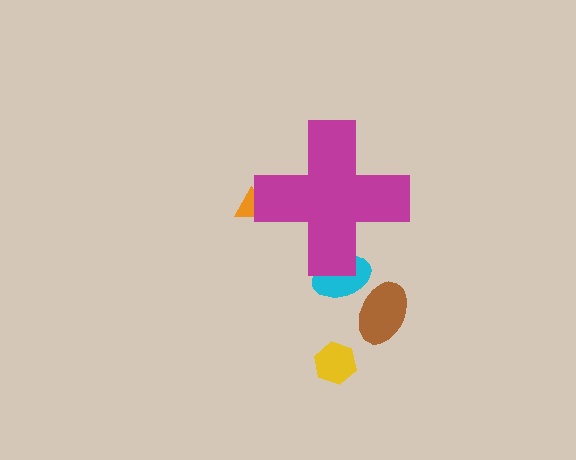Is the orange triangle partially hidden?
Yes, the orange triangle is partially hidden behind the magenta cross.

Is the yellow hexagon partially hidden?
No, the yellow hexagon is fully visible.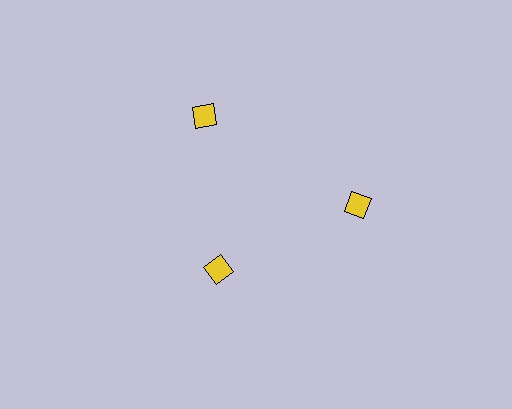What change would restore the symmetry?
The symmetry would be restored by moving it outward, back onto the ring so that all 3 diamonds sit at equal angles and equal distance from the center.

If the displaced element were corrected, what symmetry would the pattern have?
It would have 3-fold rotational symmetry — the pattern would map onto itself every 120 degrees.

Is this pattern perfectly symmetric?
No. The 3 yellow diamonds are arranged in a ring, but one element near the 7 o'clock position is pulled inward toward the center, breaking the 3-fold rotational symmetry.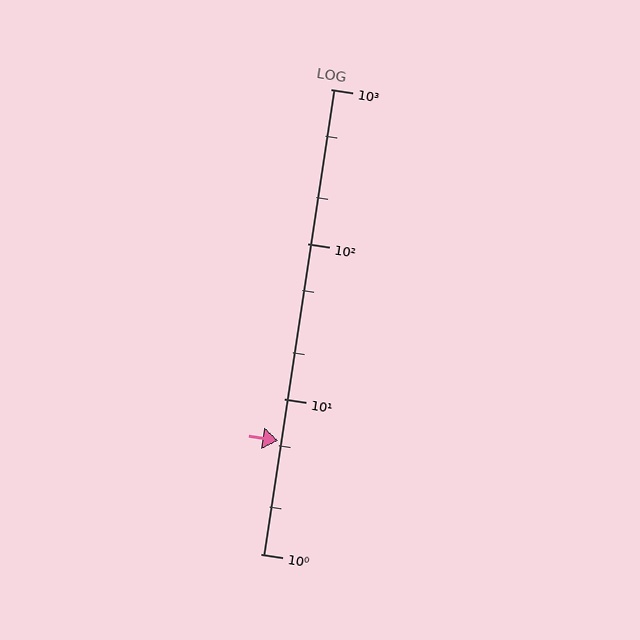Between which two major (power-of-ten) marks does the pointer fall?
The pointer is between 1 and 10.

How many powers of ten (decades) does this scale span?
The scale spans 3 decades, from 1 to 1000.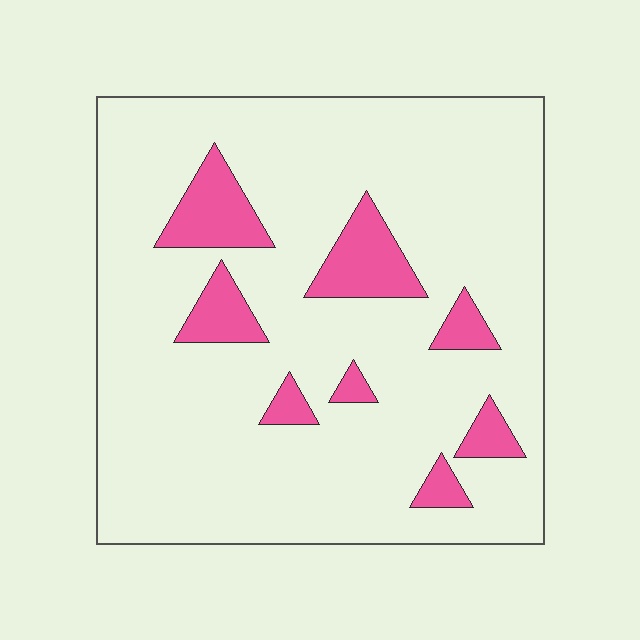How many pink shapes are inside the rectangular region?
8.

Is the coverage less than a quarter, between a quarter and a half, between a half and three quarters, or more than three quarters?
Less than a quarter.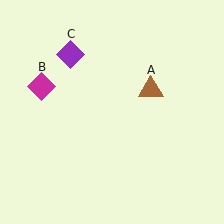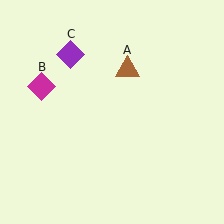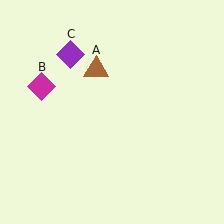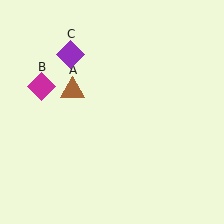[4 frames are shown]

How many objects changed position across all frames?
1 object changed position: brown triangle (object A).